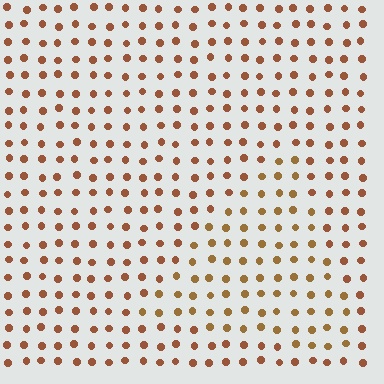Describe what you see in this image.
The image is filled with small brown elements in a uniform arrangement. A triangle-shaped region is visible where the elements are tinted to a slightly different hue, forming a subtle color boundary.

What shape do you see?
I see a triangle.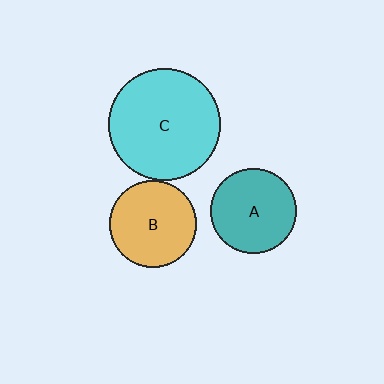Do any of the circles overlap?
No, none of the circles overlap.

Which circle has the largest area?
Circle C (cyan).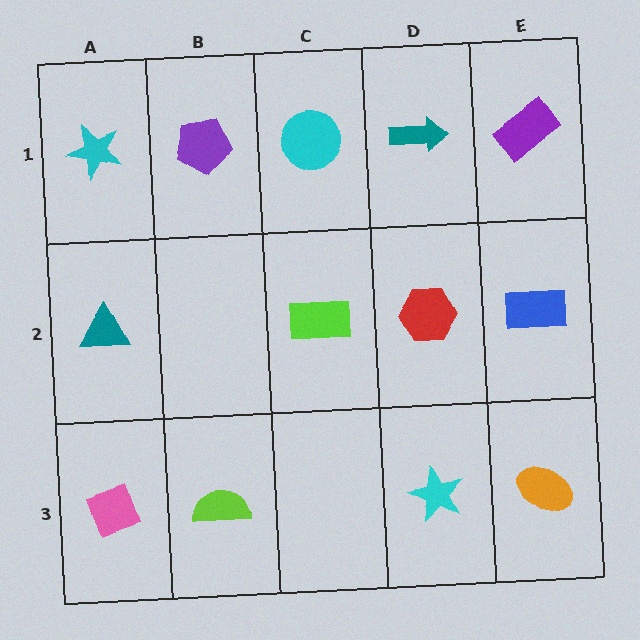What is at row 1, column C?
A cyan circle.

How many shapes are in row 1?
5 shapes.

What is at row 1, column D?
A teal arrow.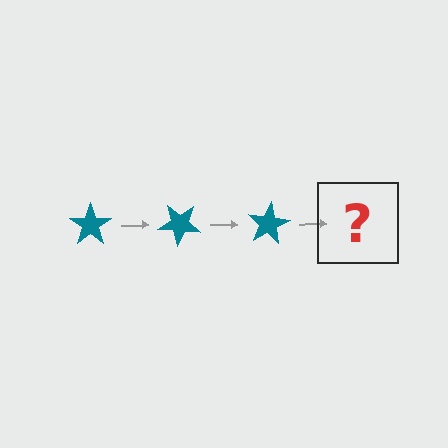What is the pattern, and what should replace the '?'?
The pattern is that the star rotates 40 degrees each step. The '?' should be a teal star rotated 120 degrees.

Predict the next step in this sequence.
The next step is a teal star rotated 120 degrees.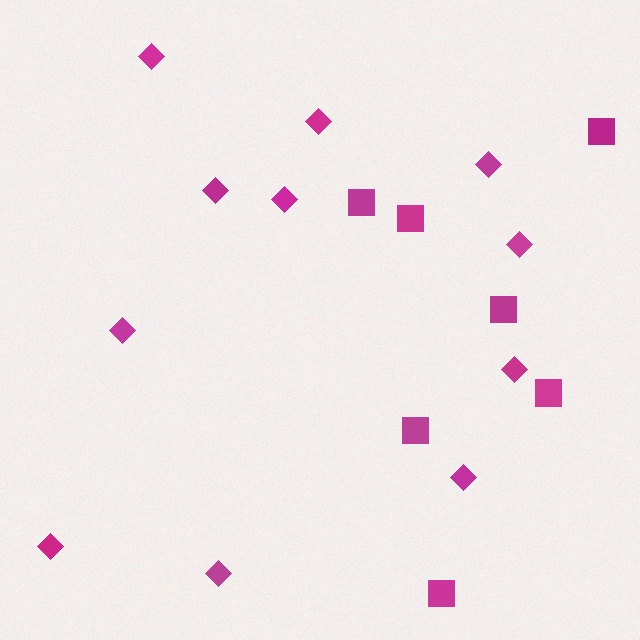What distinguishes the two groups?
There are 2 groups: one group of diamonds (11) and one group of squares (7).